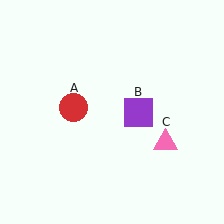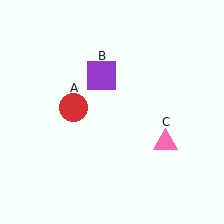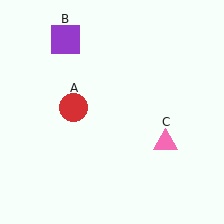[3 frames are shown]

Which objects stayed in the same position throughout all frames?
Red circle (object A) and pink triangle (object C) remained stationary.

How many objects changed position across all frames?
1 object changed position: purple square (object B).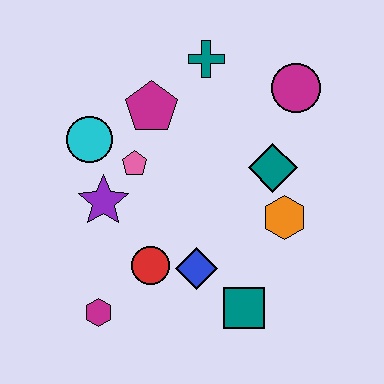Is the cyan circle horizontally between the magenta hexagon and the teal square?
No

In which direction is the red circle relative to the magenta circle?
The red circle is below the magenta circle.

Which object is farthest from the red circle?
The magenta circle is farthest from the red circle.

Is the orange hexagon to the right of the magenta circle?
No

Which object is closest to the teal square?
The blue diamond is closest to the teal square.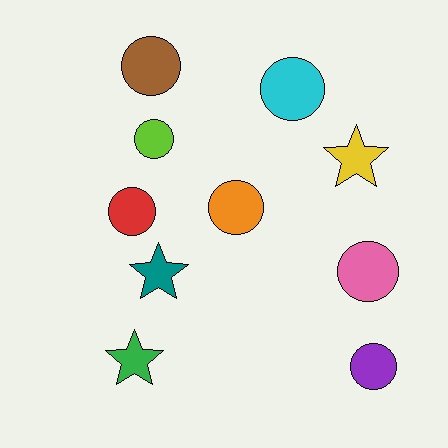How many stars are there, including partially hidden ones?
There are 3 stars.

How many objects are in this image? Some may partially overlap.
There are 10 objects.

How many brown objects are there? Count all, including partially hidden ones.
There is 1 brown object.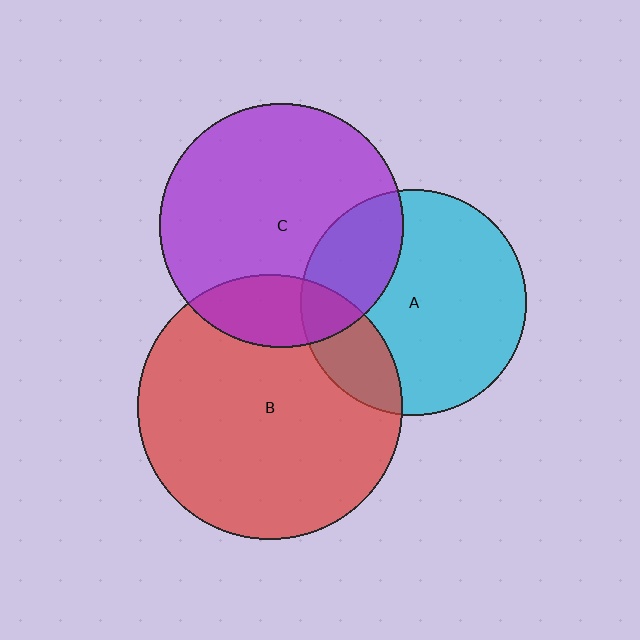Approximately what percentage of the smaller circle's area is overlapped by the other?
Approximately 20%.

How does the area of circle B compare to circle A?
Approximately 1.4 times.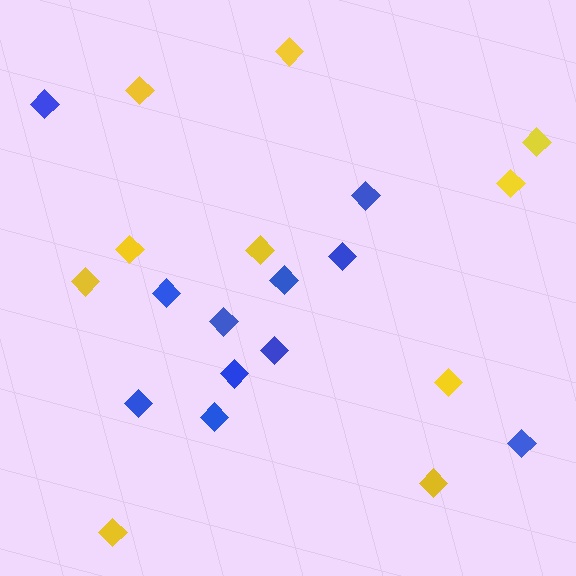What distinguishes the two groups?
There are 2 groups: one group of blue diamonds (11) and one group of yellow diamonds (10).